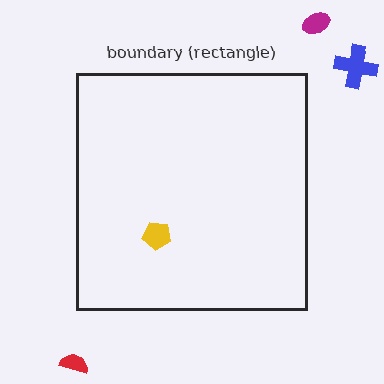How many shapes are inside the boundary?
1 inside, 3 outside.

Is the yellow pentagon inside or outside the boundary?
Inside.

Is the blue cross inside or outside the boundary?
Outside.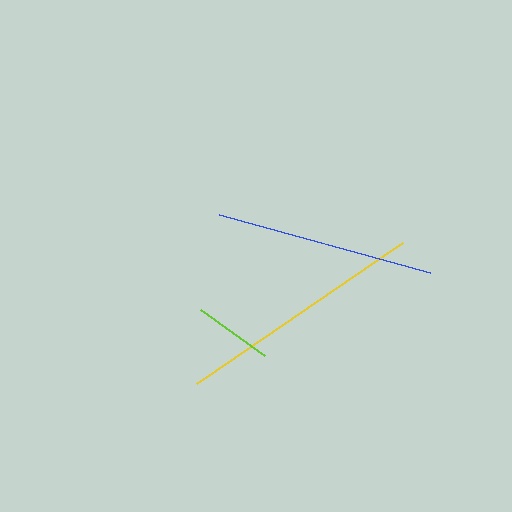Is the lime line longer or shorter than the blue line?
The blue line is longer than the lime line.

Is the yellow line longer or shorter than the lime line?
The yellow line is longer than the lime line.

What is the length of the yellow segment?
The yellow segment is approximately 250 pixels long.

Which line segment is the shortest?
The lime line is the shortest at approximately 79 pixels.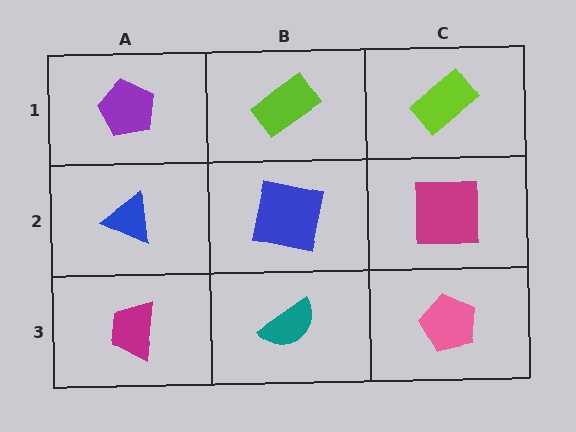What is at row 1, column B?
A lime rectangle.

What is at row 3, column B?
A teal semicircle.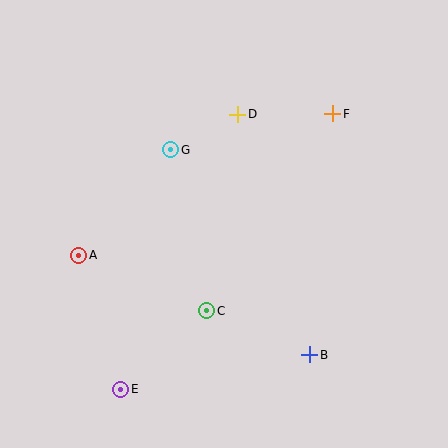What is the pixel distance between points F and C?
The distance between F and C is 234 pixels.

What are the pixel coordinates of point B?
Point B is at (310, 355).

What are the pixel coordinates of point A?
Point A is at (79, 255).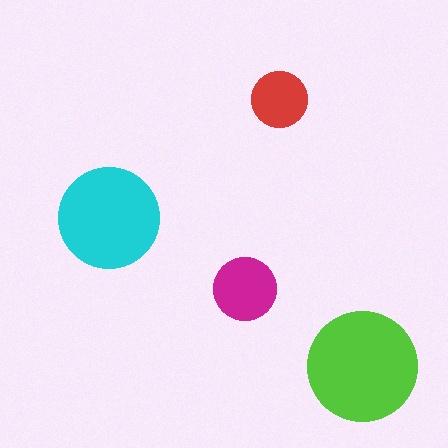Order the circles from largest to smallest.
the lime one, the cyan one, the magenta one, the red one.